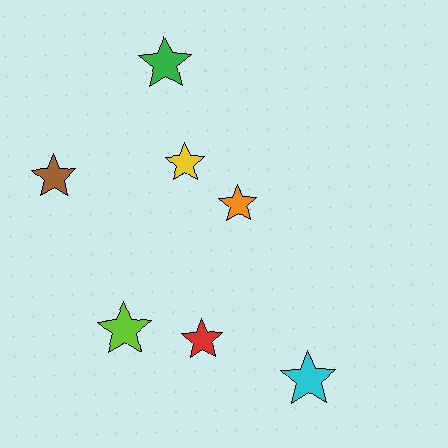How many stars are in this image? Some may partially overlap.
There are 7 stars.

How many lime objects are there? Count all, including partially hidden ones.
There is 1 lime object.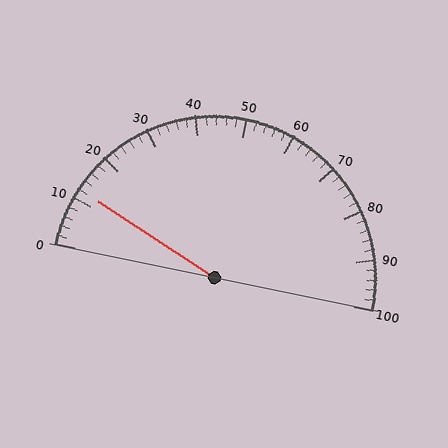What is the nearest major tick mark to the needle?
The nearest major tick mark is 10.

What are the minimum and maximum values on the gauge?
The gauge ranges from 0 to 100.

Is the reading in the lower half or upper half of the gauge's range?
The reading is in the lower half of the range (0 to 100).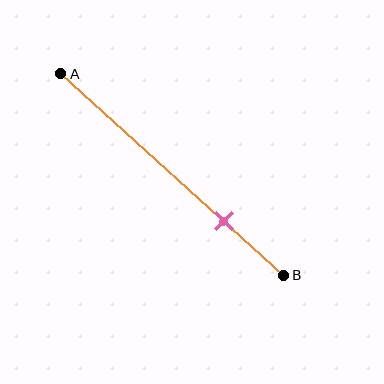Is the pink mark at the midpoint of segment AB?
No, the mark is at about 75% from A, not at the 50% midpoint.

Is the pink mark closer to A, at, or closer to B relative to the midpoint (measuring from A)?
The pink mark is closer to point B than the midpoint of segment AB.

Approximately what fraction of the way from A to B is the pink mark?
The pink mark is approximately 75% of the way from A to B.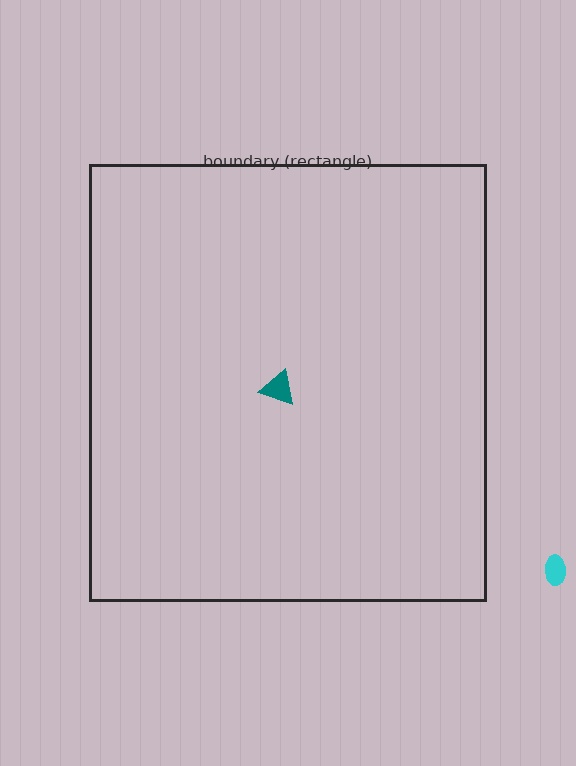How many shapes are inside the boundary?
1 inside, 1 outside.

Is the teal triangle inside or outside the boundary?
Inside.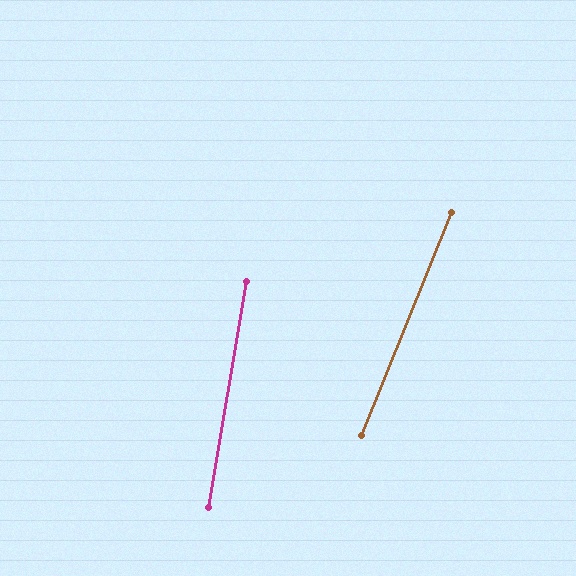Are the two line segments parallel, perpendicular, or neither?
Neither parallel nor perpendicular — they differ by about 12°.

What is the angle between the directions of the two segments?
Approximately 12 degrees.